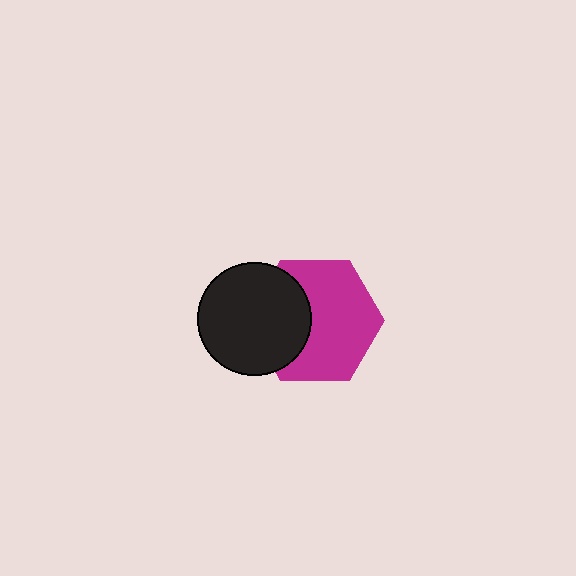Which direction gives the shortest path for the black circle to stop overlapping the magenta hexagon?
Moving left gives the shortest separation.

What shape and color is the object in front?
The object in front is a black circle.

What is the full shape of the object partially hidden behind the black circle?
The partially hidden object is a magenta hexagon.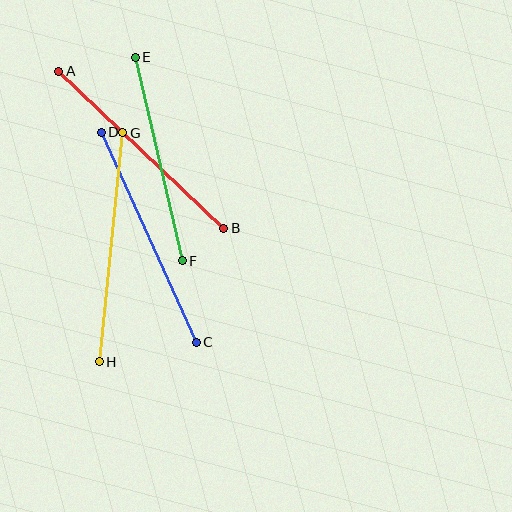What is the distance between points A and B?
The distance is approximately 228 pixels.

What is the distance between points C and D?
The distance is approximately 231 pixels.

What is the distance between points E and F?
The distance is approximately 209 pixels.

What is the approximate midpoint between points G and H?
The midpoint is at approximately (111, 247) pixels.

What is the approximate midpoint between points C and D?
The midpoint is at approximately (149, 237) pixels.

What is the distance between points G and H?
The distance is approximately 230 pixels.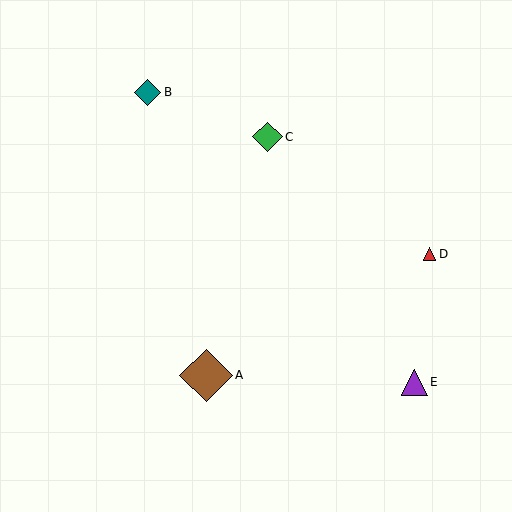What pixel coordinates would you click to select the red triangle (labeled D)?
Click at (430, 254) to select the red triangle D.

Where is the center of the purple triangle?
The center of the purple triangle is at (414, 382).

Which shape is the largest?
The brown diamond (labeled A) is the largest.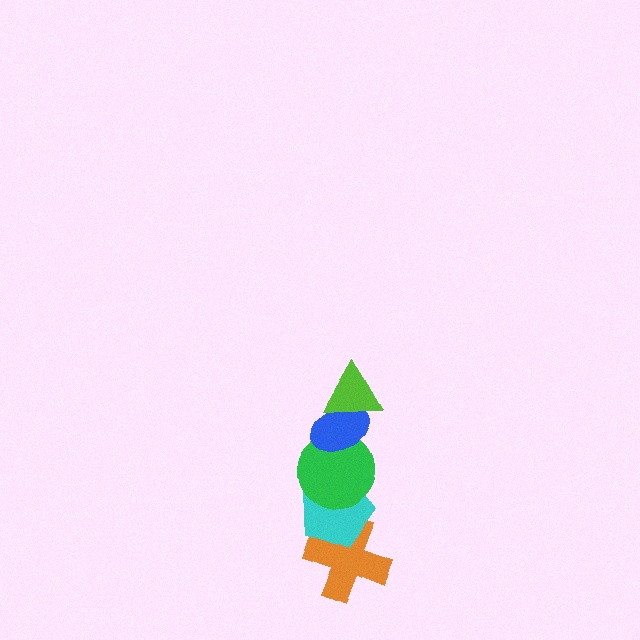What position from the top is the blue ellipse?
The blue ellipse is 2nd from the top.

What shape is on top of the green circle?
The blue ellipse is on top of the green circle.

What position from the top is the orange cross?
The orange cross is 5th from the top.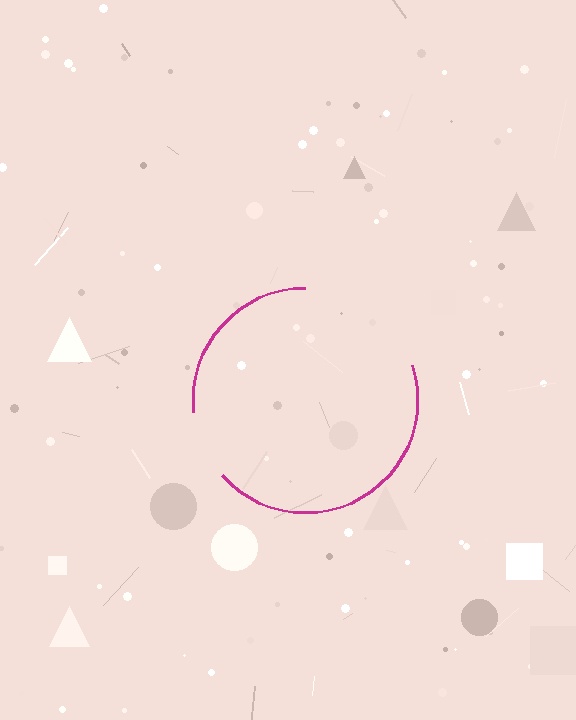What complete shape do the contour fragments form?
The contour fragments form a circle.